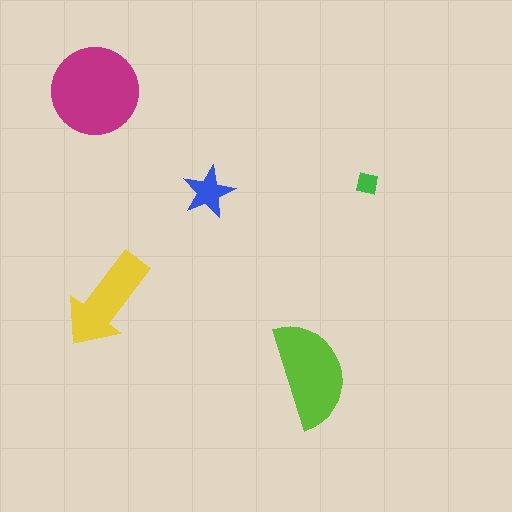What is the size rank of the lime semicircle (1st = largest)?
2nd.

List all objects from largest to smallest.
The magenta circle, the lime semicircle, the yellow arrow, the blue star, the green square.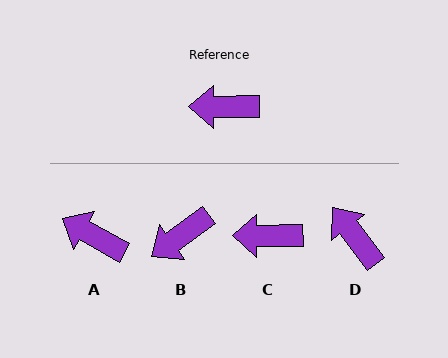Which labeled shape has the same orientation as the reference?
C.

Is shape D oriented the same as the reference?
No, it is off by about 53 degrees.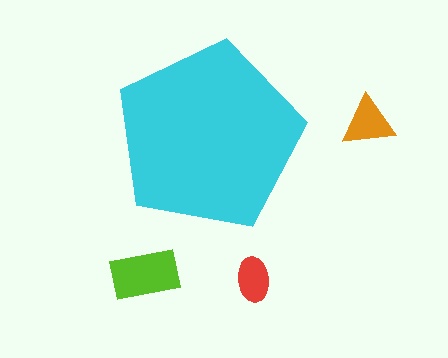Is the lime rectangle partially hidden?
No, the lime rectangle is fully visible.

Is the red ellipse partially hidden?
No, the red ellipse is fully visible.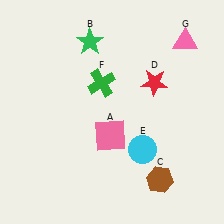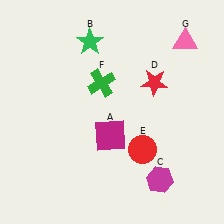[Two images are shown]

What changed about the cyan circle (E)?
In Image 1, E is cyan. In Image 2, it changed to red.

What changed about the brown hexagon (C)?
In Image 1, C is brown. In Image 2, it changed to magenta.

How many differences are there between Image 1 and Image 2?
There are 3 differences between the two images.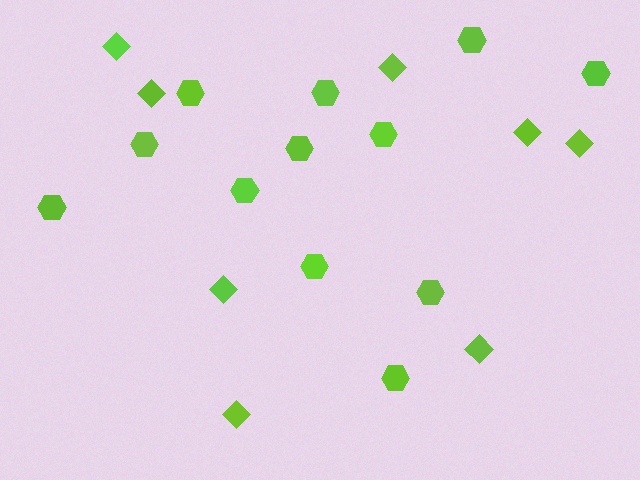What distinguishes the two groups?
There are 2 groups: one group of diamonds (8) and one group of hexagons (12).